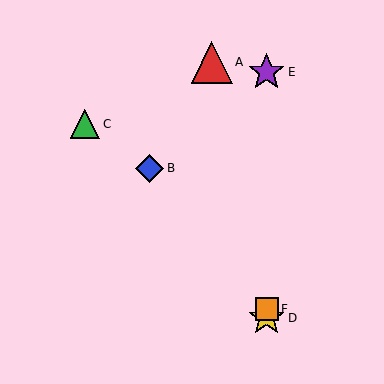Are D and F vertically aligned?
Yes, both are at x≈267.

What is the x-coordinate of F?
Object F is at x≈267.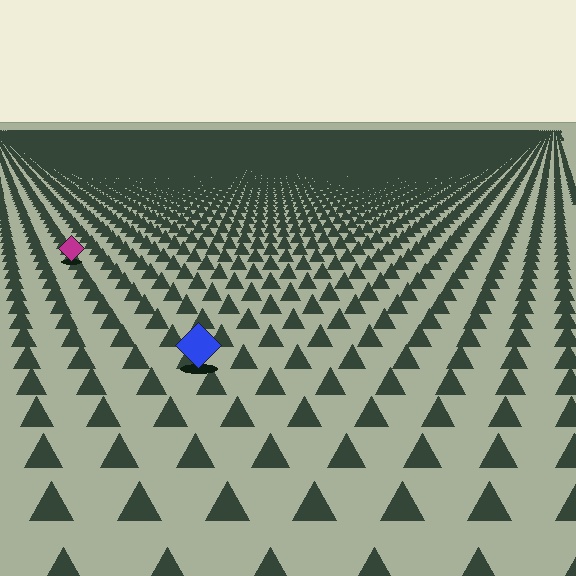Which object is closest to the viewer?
The blue diamond is closest. The texture marks near it are larger and more spread out.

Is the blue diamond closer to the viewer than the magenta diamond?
Yes. The blue diamond is closer — you can tell from the texture gradient: the ground texture is coarser near it.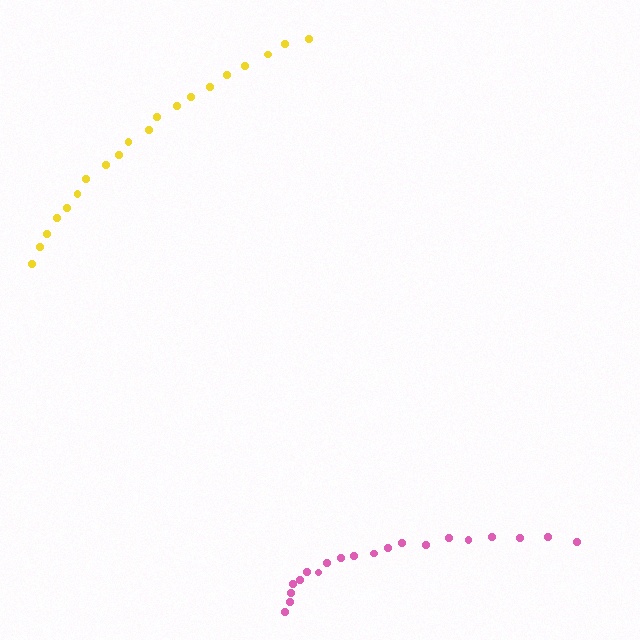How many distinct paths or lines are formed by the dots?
There are 2 distinct paths.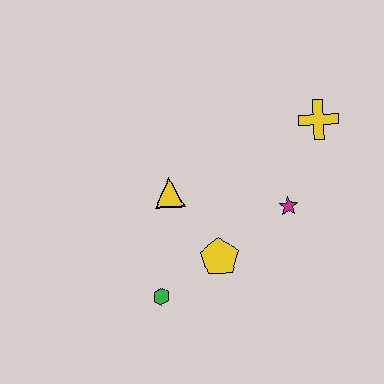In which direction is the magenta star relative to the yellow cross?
The magenta star is below the yellow cross.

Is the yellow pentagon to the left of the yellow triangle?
No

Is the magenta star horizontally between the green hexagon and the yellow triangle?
No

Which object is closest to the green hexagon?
The yellow pentagon is closest to the green hexagon.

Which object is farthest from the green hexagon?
The yellow cross is farthest from the green hexagon.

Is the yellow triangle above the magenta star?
Yes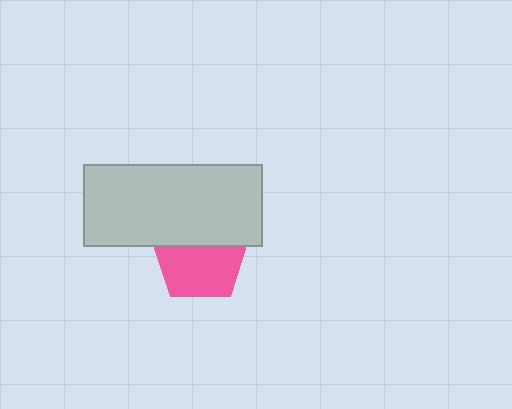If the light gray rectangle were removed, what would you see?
You would see the complete pink pentagon.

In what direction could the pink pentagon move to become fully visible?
The pink pentagon could move down. That would shift it out from behind the light gray rectangle entirely.